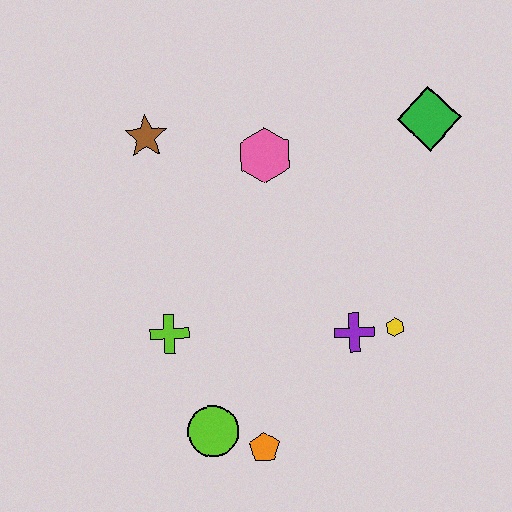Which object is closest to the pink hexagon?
The brown star is closest to the pink hexagon.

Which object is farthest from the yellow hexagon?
The brown star is farthest from the yellow hexagon.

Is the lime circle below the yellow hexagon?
Yes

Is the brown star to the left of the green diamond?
Yes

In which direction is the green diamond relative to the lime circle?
The green diamond is above the lime circle.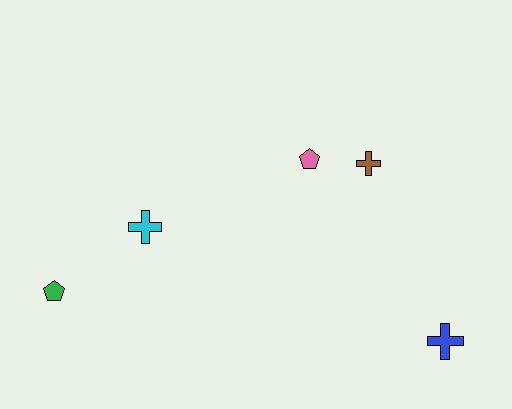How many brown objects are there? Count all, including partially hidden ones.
There is 1 brown object.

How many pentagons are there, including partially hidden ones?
There are 2 pentagons.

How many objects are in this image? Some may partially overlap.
There are 5 objects.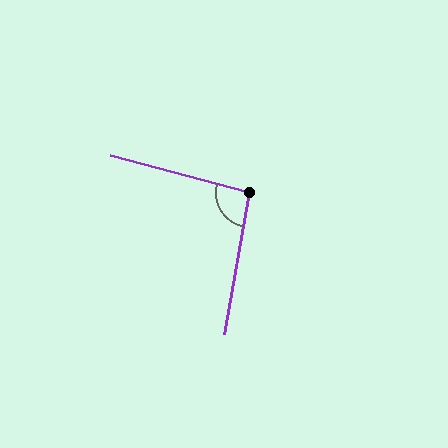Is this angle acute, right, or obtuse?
It is approximately a right angle.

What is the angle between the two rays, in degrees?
Approximately 95 degrees.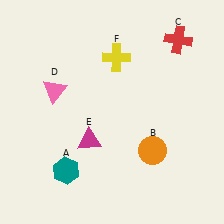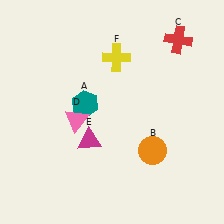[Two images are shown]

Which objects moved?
The objects that moved are: the teal hexagon (A), the pink triangle (D).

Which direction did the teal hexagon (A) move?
The teal hexagon (A) moved up.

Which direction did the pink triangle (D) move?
The pink triangle (D) moved down.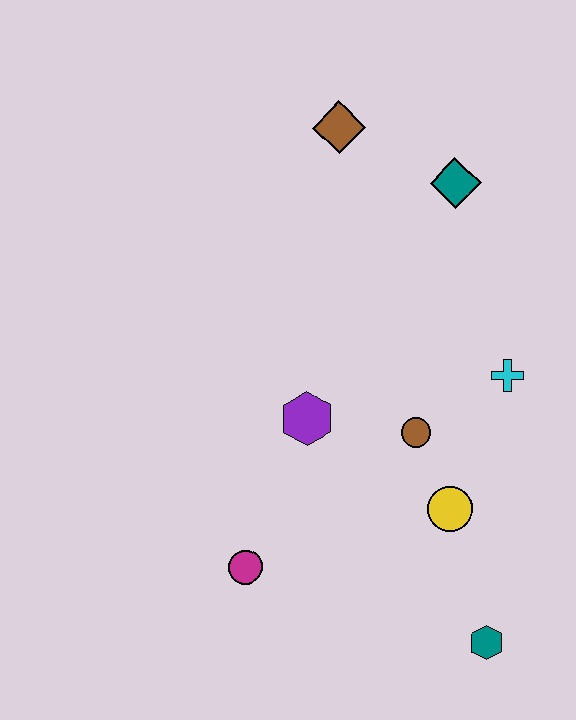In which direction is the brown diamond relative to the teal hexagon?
The brown diamond is above the teal hexagon.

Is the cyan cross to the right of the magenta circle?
Yes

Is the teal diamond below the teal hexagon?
No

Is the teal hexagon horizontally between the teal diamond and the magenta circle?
No